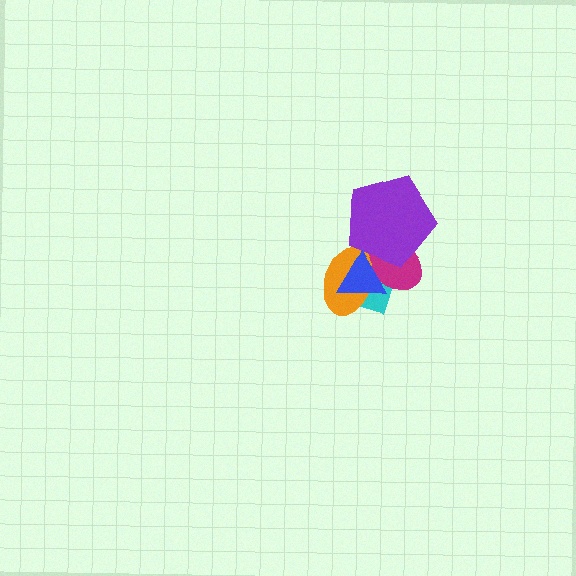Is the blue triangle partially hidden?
No, no other shape covers it.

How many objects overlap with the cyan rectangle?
4 objects overlap with the cyan rectangle.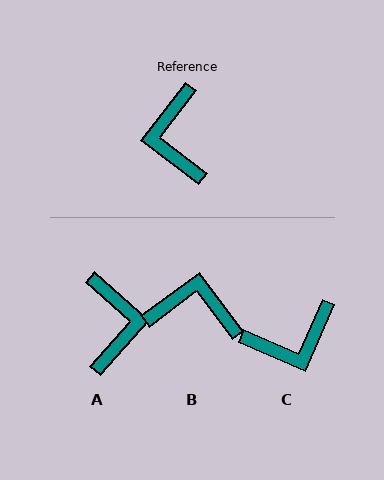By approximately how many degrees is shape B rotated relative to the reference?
Approximately 106 degrees clockwise.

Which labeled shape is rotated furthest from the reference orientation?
A, about 176 degrees away.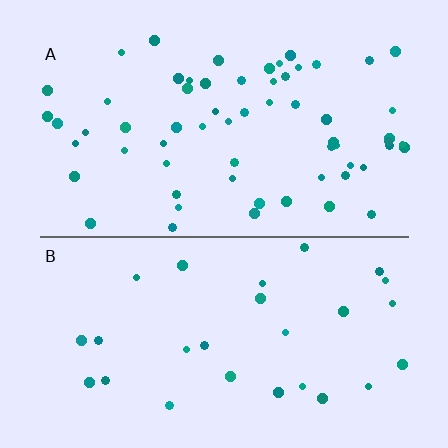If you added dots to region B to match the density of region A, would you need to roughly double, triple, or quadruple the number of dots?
Approximately double.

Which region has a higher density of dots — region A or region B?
A (the top).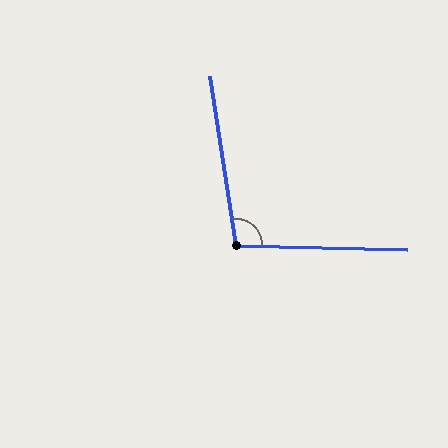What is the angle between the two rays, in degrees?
Approximately 100 degrees.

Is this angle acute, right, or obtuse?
It is obtuse.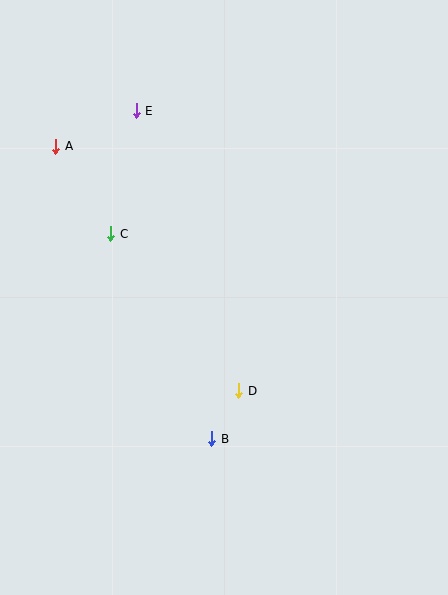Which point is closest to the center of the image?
Point D at (239, 391) is closest to the center.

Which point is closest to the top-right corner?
Point E is closest to the top-right corner.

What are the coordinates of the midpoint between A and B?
The midpoint between A and B is at (134, 292).